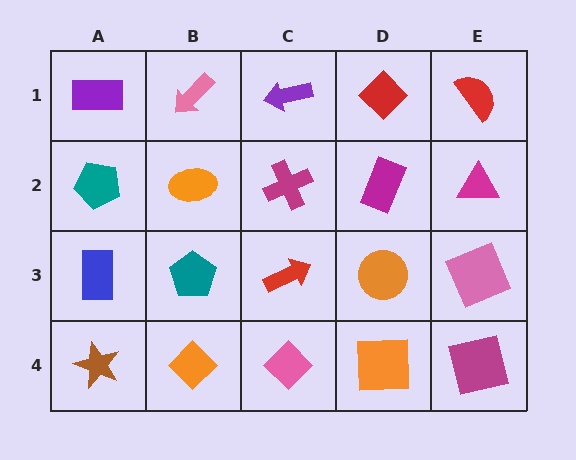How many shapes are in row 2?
5 shapes.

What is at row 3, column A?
A blue rectangle.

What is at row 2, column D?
A magenta rectangle.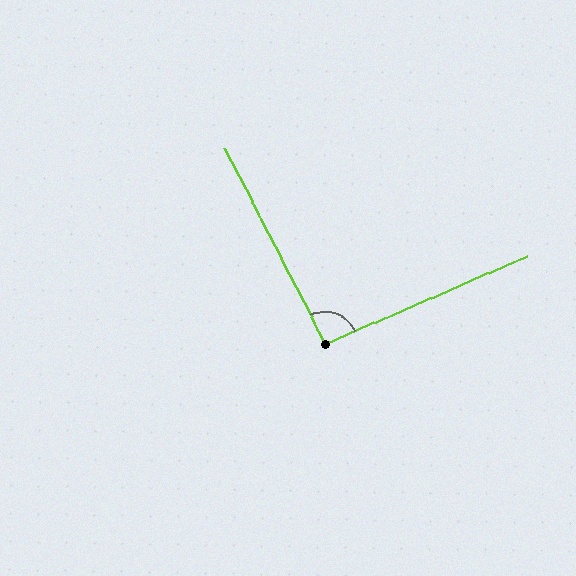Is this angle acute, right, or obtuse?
It is approximately a right angle.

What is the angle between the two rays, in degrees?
Approximately 94 degrees.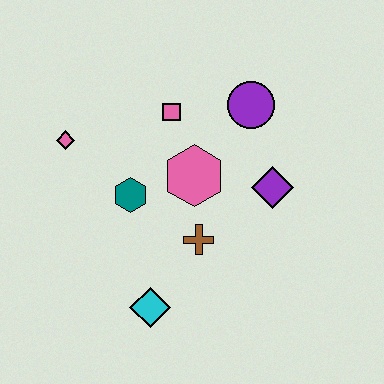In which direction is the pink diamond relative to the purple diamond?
The pink diamond is to the left of the purple diamond.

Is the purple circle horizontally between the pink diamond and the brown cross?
No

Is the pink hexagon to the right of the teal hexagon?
Yes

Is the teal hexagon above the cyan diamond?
Yes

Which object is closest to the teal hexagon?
The pink hexagon is closest to the teal hexagon.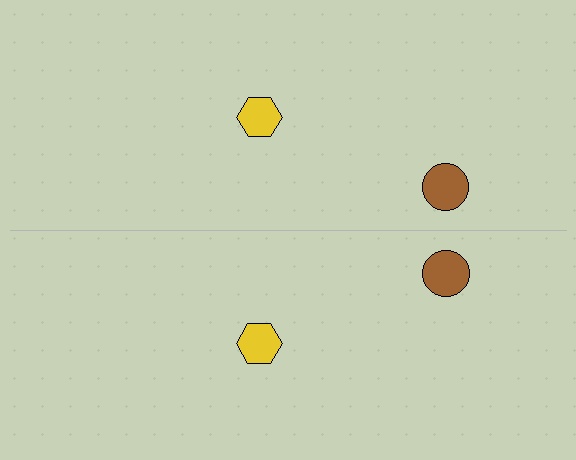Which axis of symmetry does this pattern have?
The pattern has a horizontal axis of symmetry running through the center of the image.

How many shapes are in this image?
There are 4 shapes in this image.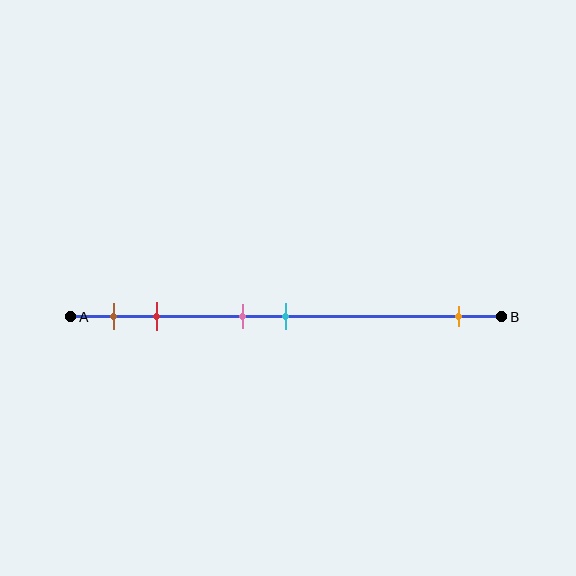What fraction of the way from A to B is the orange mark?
The orange mark is approximately 90% (0.9) of the way from A to B.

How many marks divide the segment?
There are 5 marks dividing the segment.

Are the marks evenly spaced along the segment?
No, the marks are not evenly spaced.